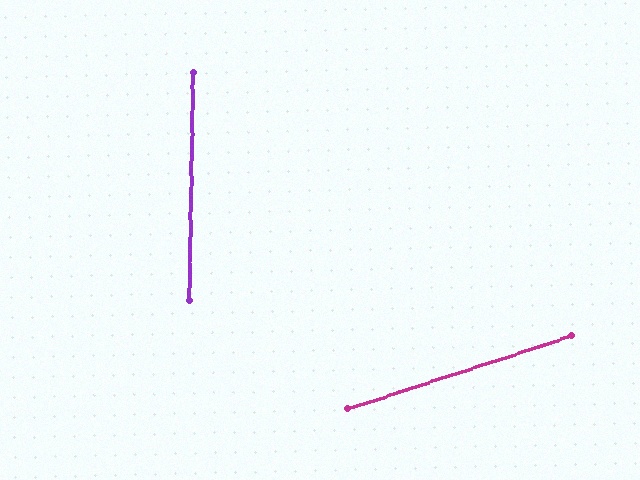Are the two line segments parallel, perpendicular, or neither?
Neither parallel nor perpendicular — they differ by about 71°.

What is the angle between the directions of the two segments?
Approximately 71 degrees.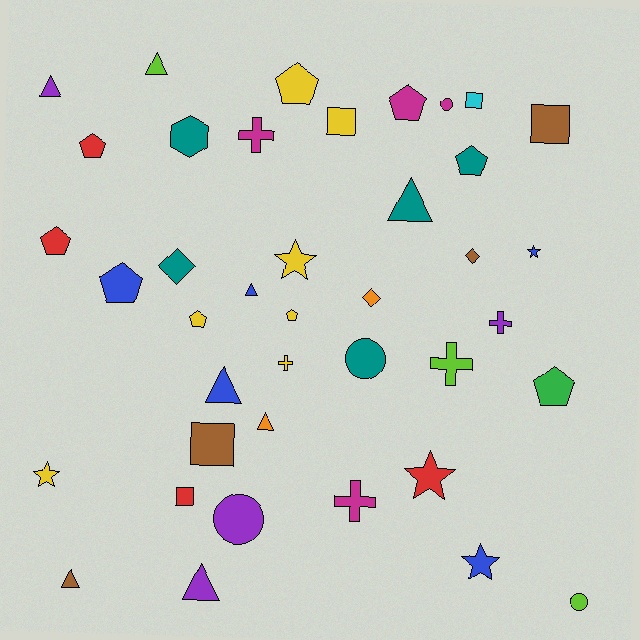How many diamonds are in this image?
There are 3 diamonds.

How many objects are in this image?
There are 40 objects.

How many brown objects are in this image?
There are 4 brown objects.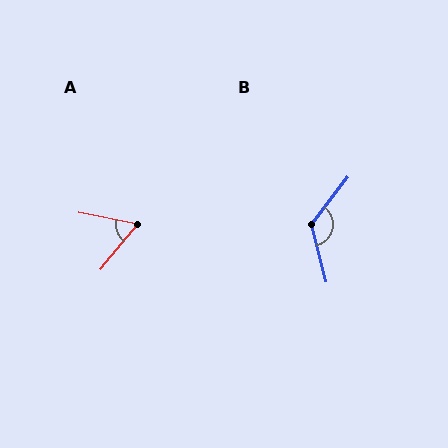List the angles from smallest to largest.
A (62°), B (128°).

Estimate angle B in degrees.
Approximately 128 degrees.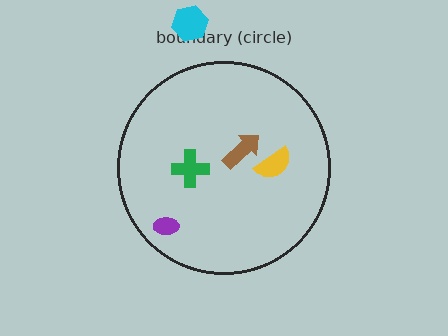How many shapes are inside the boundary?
4 inside, 1 outside.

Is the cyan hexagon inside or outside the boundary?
Outside.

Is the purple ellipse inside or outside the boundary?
Inside.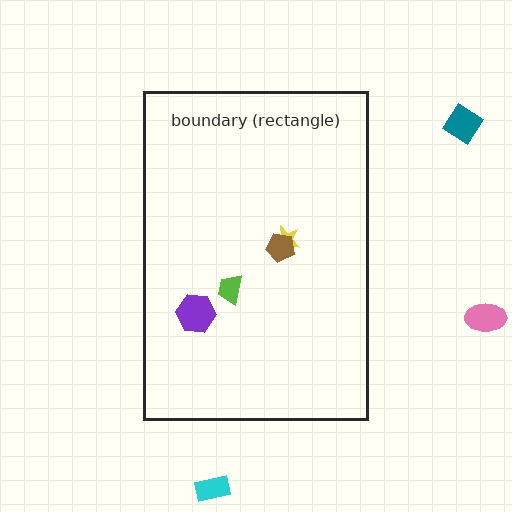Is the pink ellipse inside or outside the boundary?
Outside.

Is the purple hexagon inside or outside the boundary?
Inside.